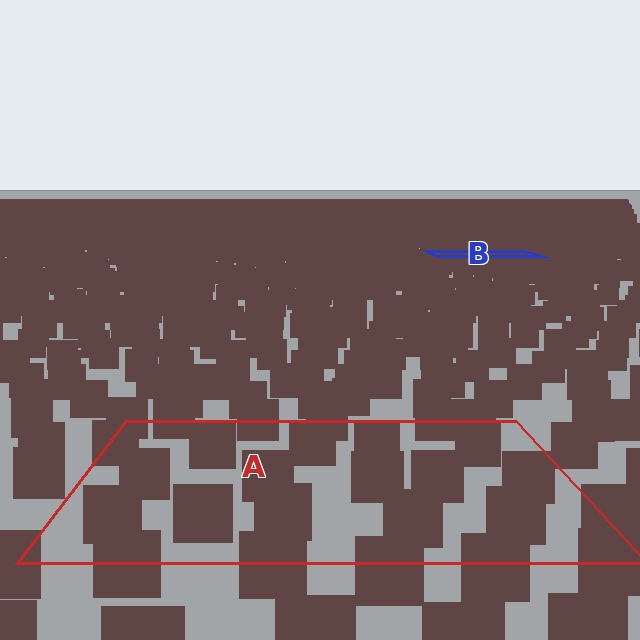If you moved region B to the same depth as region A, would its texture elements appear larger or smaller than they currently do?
They would appear larger. At a closer depth, the same texture elements are projected at a bigger on-screen size.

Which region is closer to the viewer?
Region A is closer. The texture elements there are larger and more spread out.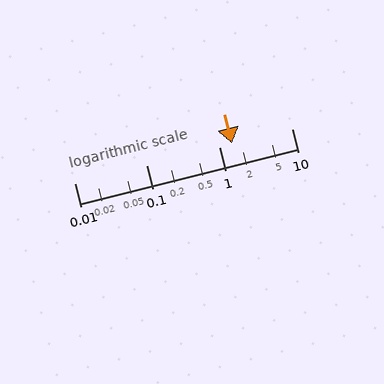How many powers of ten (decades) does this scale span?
The scale spans 3 decades, from 0.01 to 10.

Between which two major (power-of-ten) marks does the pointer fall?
The pointer is between 1 and 10.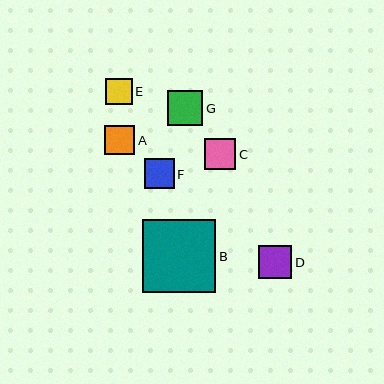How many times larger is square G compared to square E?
Square G is approximately 1.3 times the size of square E.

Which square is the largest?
Square B is the largest with a size of approximately 73 pixels.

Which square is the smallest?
Square E is the smallest with a size of approximately 26 pixels.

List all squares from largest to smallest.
From largest to smallest: B, G, D, C, F, A, E.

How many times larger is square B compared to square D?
Square B is approximately 2.2 times the size of square D.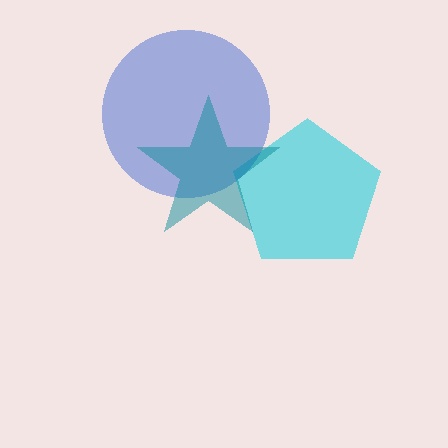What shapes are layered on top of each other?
The layered shapes are: a cyan pentagon, a blue circle, a teal star.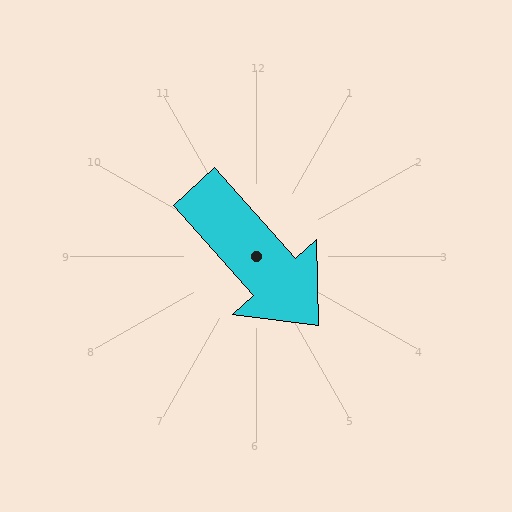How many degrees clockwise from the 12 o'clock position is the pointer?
Approximately 138 degrees.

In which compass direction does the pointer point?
Southeast.